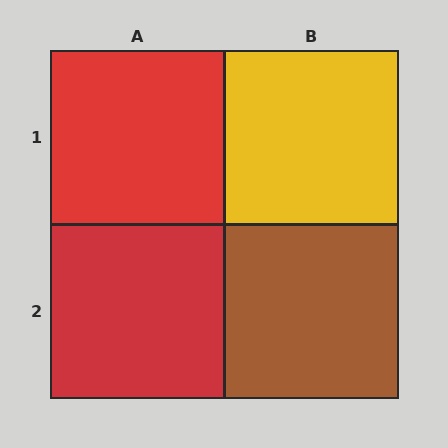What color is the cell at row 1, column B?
Yellow.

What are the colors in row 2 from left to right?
Red, brown.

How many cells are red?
2 cells are red.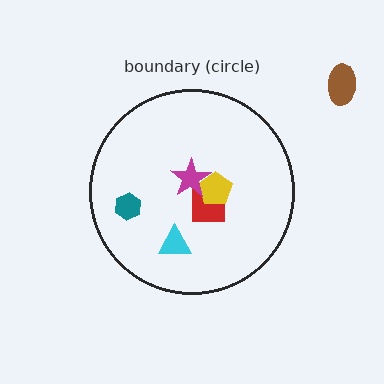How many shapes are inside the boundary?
5 inside, 1 outside.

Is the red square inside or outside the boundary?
Inside.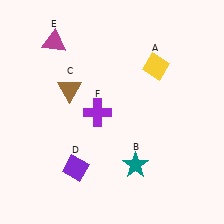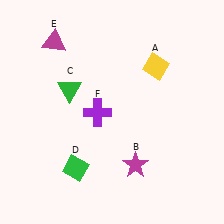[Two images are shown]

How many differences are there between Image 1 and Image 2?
There are 3 differences between the two images.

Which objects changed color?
B changed from teal to magenta. C changed from brown to green. D changed from purple to green.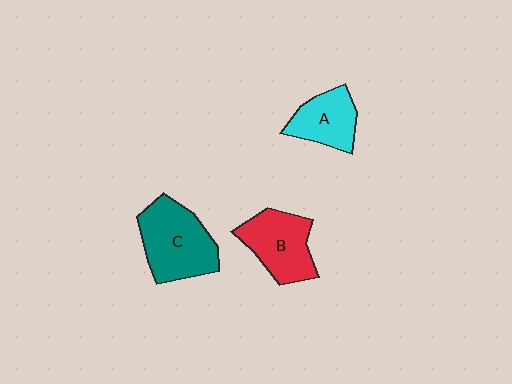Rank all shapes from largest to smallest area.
From largest to smallest: C (teal), B (red), A (cyan).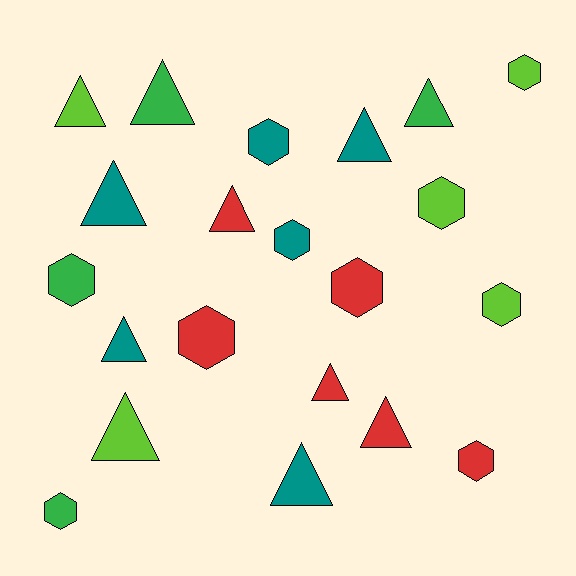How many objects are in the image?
There are 21 objects.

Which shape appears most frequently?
Triangle, with 11 objects.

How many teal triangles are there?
There are 4 teal triangles.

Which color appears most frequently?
Teal, with 6 objects.